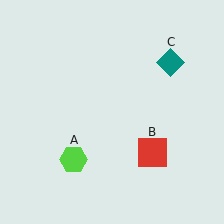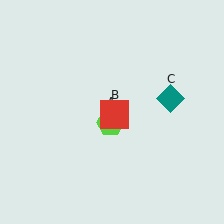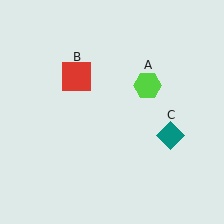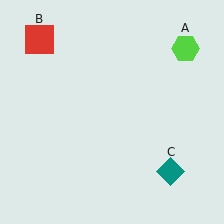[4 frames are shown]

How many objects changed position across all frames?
3 objects changed position: lime hexagon (object A), red square (object B), teal diamond (object C).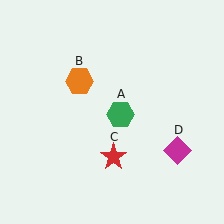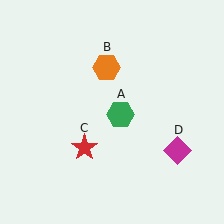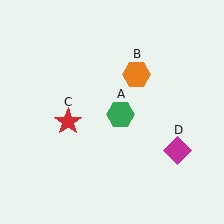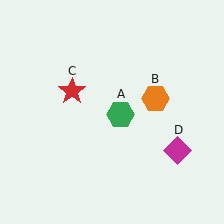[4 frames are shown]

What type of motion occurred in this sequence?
The orange hexagon (object B), red star (object C) rotated clockwise around the center of the scene.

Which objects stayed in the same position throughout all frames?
Green hexagon (object A) and magenta diamond (object D) remained stationary.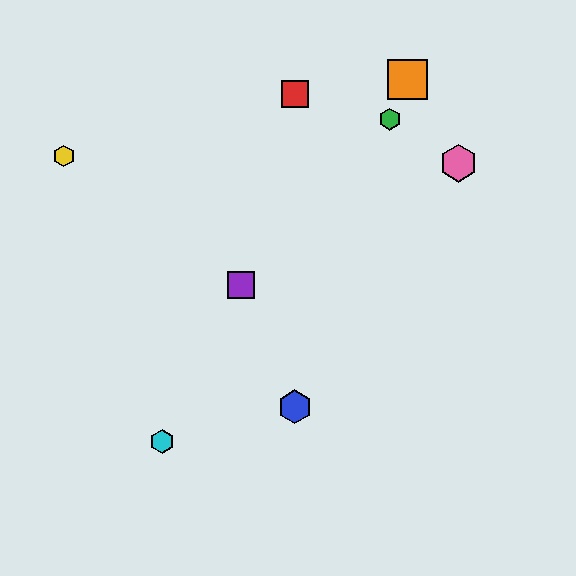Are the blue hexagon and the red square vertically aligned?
Yes, both are at x≈295.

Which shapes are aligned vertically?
The red square, the blue hexagon are aligned vertically.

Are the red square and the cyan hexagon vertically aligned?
No, the red square is at x≈295 and the cyan hexagon is at x≈162.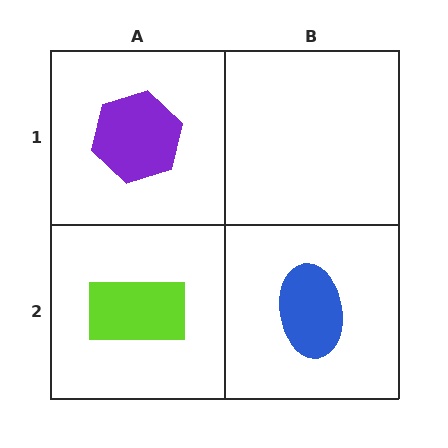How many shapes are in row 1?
1 shape.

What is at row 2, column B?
A blue ellipse.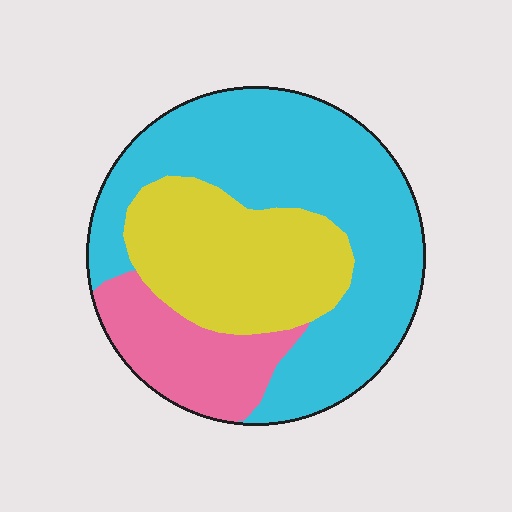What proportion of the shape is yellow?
Yellow covers about 30% of the shape.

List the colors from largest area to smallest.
From largest to smallest: cyan, yellow, pink.